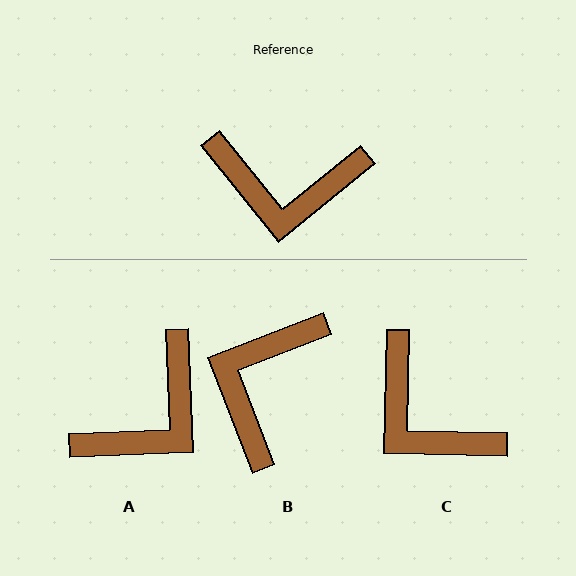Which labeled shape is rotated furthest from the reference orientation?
B, about 108 degrees away.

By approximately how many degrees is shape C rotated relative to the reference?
Approximately 40 degrees clockwise.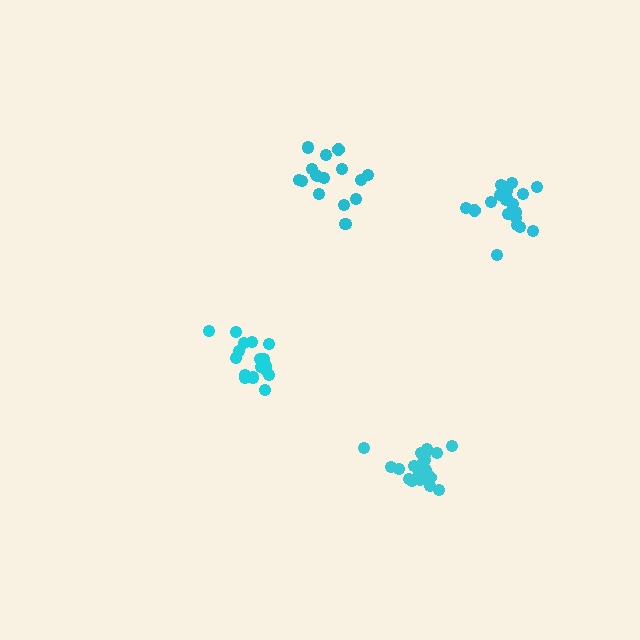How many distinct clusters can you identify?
There are 4 distinct clusters.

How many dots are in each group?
Group 1: 19 dots, Group 2: 19 dots, Group 3: 16 dots, Group 4: 17 dots (71 total).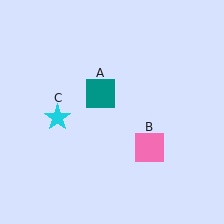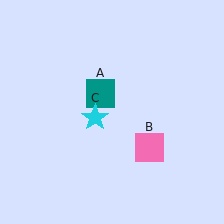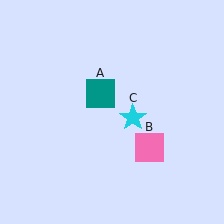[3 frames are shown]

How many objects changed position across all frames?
1 object changed position: cyan star (object C).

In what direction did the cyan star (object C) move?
The cyan star (object C) moved right.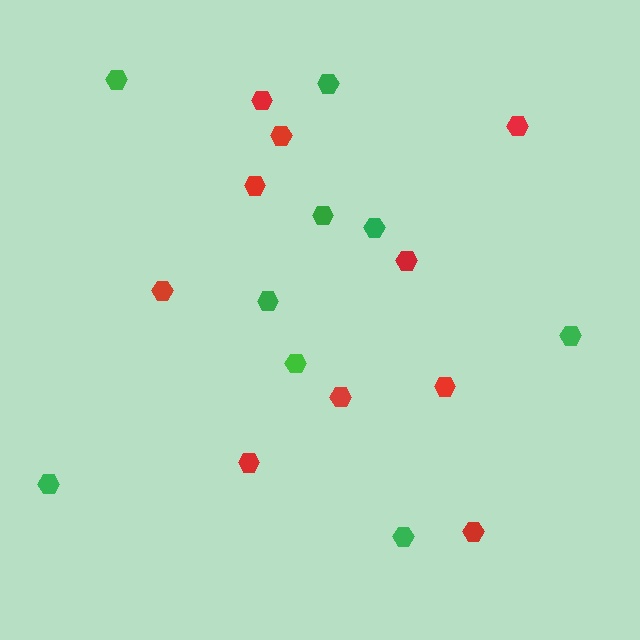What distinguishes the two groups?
There are 2 groups: one group of green hexagons (9) and one group of red hexagons (10).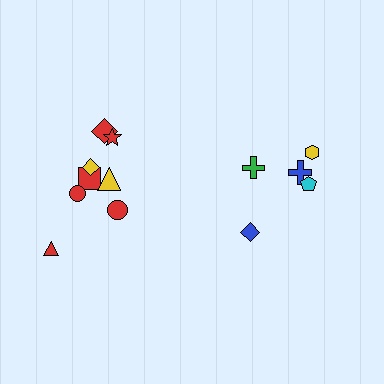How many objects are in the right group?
There are 5 objects.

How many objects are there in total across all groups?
There are 13 objects.